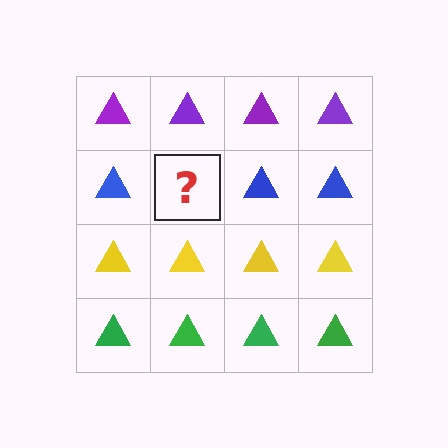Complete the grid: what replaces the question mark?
The question mark should be replaced with a blue triangle.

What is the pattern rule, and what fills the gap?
The rule is that each row has a consistent color. The gap should be filled with a blue triangle.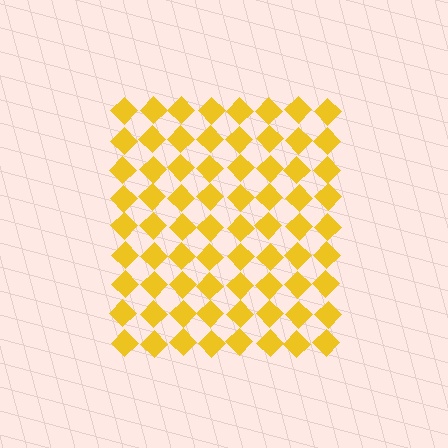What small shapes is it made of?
It is made of small diamonds.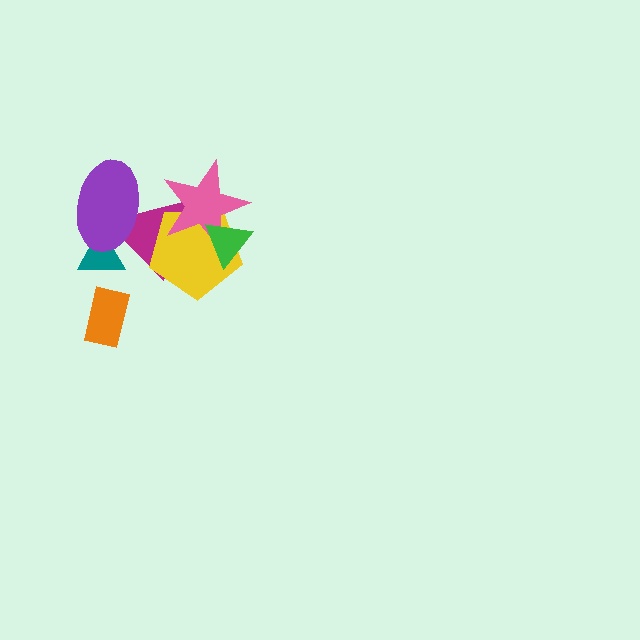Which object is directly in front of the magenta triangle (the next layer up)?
The purple ellipse is directly in front of the magenta triangle.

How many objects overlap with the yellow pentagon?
3 objects overlap with the yellow pentagon.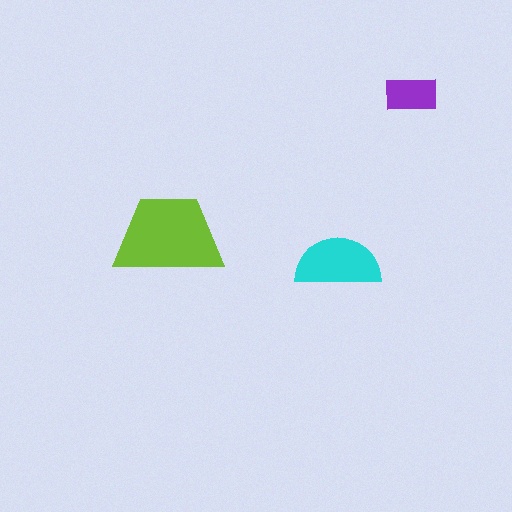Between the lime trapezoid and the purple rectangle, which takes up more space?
The lime trapezoid.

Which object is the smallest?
The purple rectangle.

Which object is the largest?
The lime trapezoid.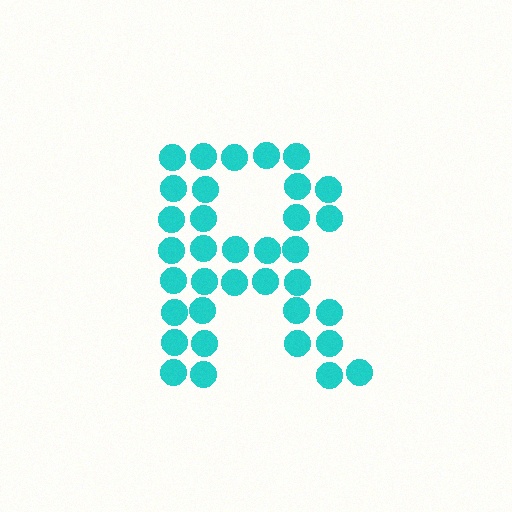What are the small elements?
The small elements are circles.